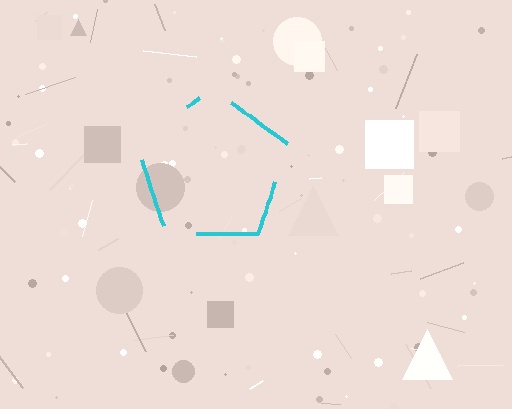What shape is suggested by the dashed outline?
The dashed outline suggests a pentagon.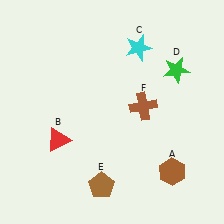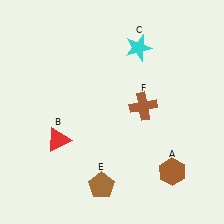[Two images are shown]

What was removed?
The green star (D) was removed in Image 2.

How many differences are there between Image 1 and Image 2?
There is 1 difference between the two images.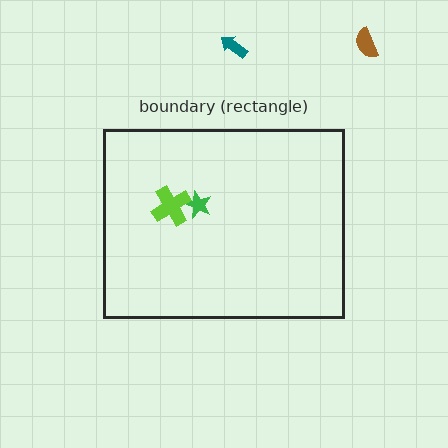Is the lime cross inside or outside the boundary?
Inside.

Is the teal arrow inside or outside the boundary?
Outside.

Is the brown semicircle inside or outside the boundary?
Outside.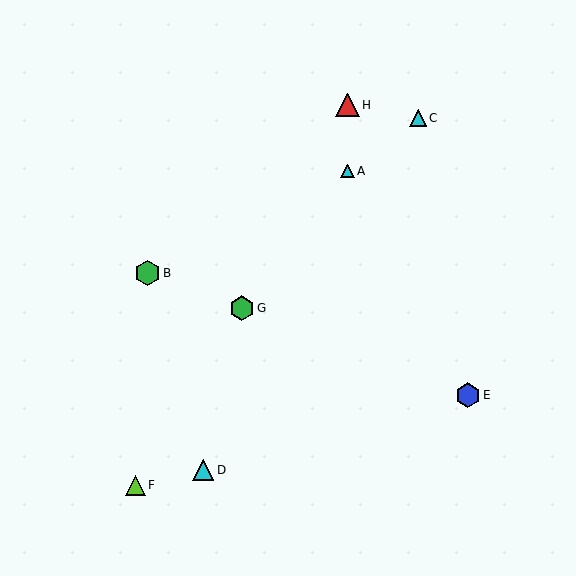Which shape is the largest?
The green hexagon (labeled B) is the largest.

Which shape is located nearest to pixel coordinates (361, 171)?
The cyan triangle (labeled A) at (347, 171) is nearest to that location.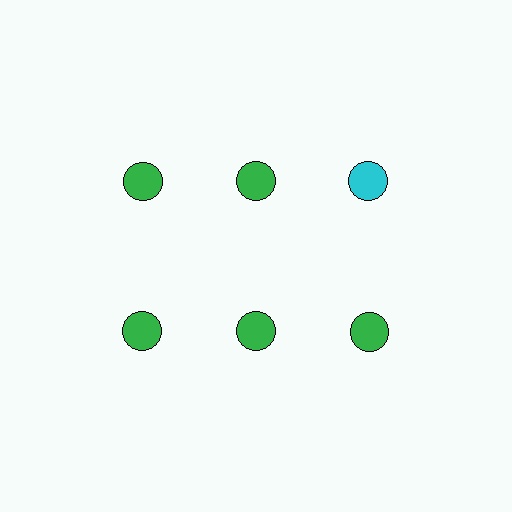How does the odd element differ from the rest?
It has a different color: cyan instead of green.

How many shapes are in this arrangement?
There are 6 shapes arranged in a grid pattern.